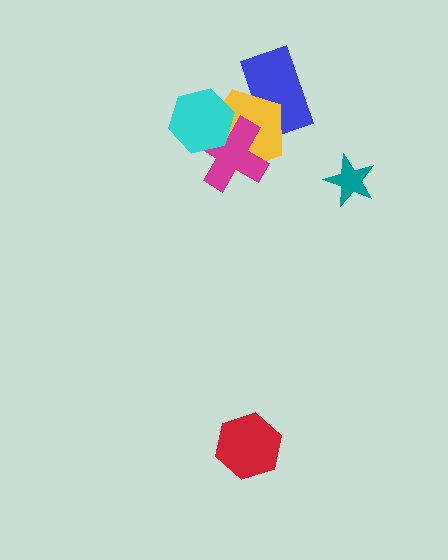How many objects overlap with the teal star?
0 objects overlap with the teal star.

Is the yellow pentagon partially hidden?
Yes, it is partially covered by another shape.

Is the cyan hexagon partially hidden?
No, no other shape covers it.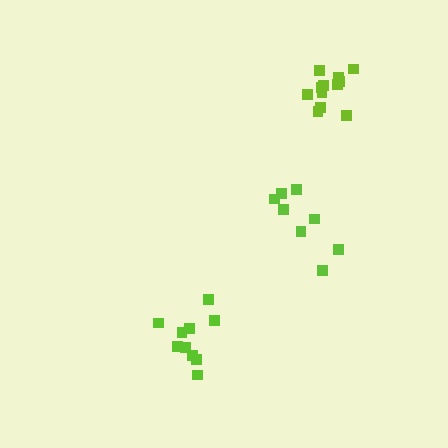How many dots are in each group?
Group 1: 10 dots, Group 2: 8 dots, Group 3: 12 dots (30 total).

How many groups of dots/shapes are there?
There are 3 groups.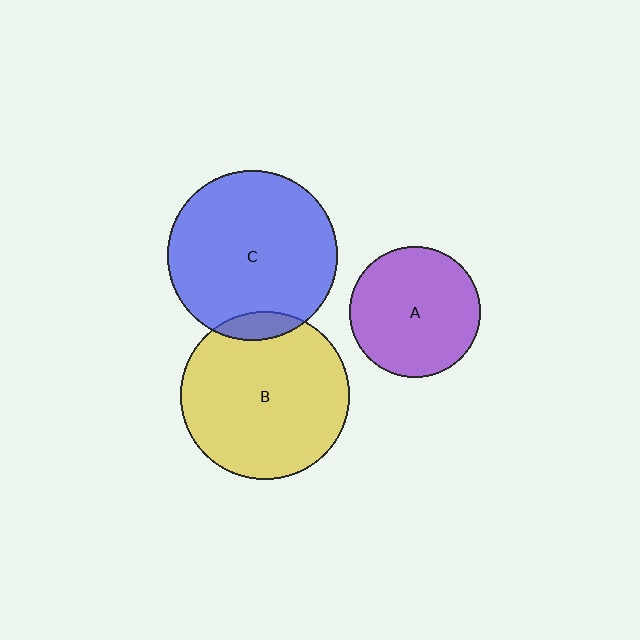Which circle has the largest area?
Circle C (blue).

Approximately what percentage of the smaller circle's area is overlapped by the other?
Approximately 10%.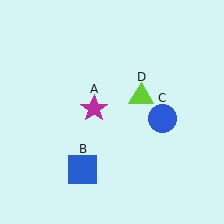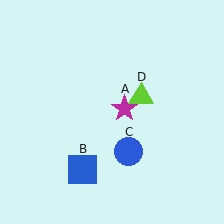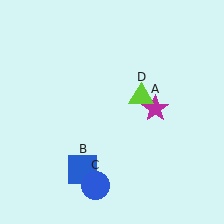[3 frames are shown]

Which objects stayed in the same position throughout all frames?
Blue square (object B) and lime triangle (object D) remained stationary.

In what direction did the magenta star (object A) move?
The magenta star (object A) moved right.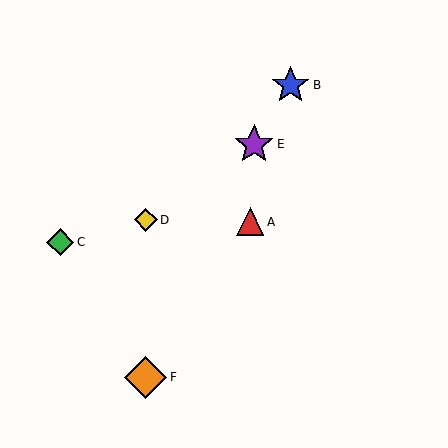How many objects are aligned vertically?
2 objects (D, F) are aligned vertically.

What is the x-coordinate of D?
Object D is at x≈146.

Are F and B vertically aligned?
No, F is at x≈146 and B is at x≈290.